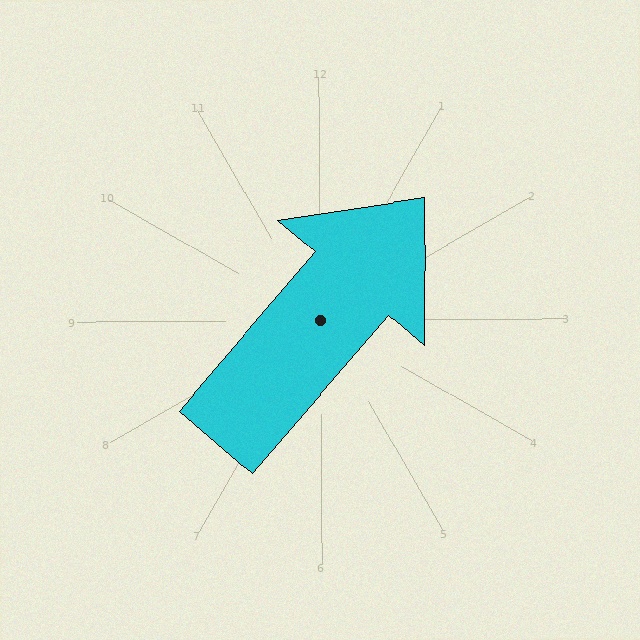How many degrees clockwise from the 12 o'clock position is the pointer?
Approximately 41 degrees.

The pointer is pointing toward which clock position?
Roughly 1 o'clock.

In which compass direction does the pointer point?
Northeast.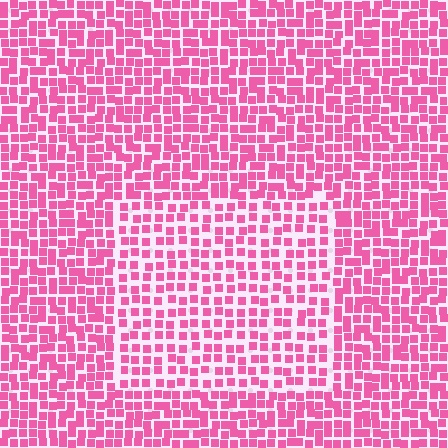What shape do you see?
I see a rectangle.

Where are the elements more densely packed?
The elements are more densely packed outside the rectangle boundary.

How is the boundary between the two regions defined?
The boundary is defined by a change in element density (approximately 1.5x ratio). All elements are the same color, size, and shape.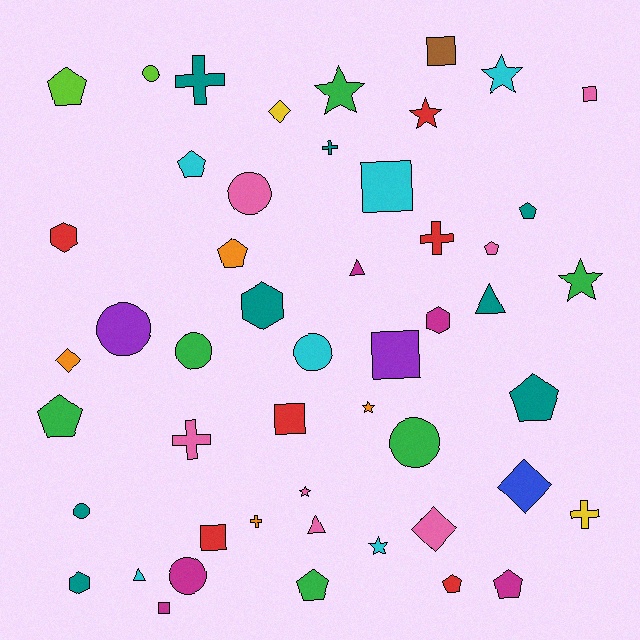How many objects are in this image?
There are 50 objects.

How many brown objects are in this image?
There is 1 brown object.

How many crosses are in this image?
There are 6 crosses.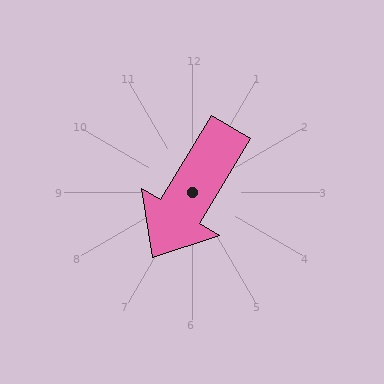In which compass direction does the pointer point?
Southwest.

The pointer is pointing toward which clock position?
Roughly 7 o'clock.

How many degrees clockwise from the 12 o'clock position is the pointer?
Approximately 211 degrees.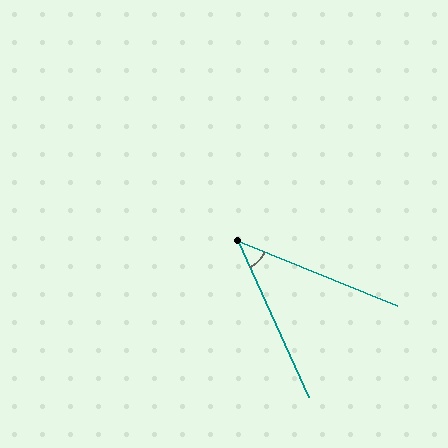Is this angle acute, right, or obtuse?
It is acute.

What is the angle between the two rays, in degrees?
Approximately 43 degrees.